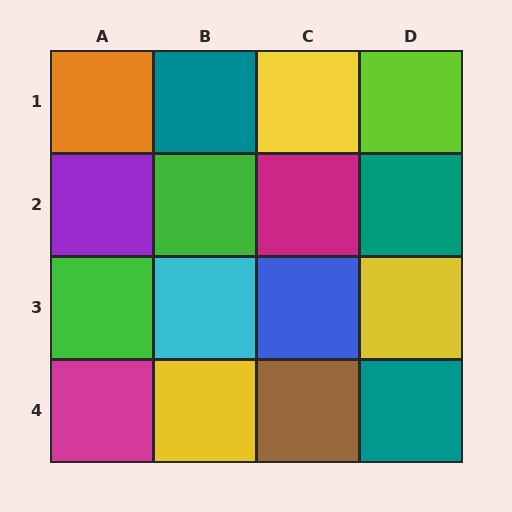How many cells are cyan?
1 cell is cyan.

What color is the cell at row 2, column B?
Green.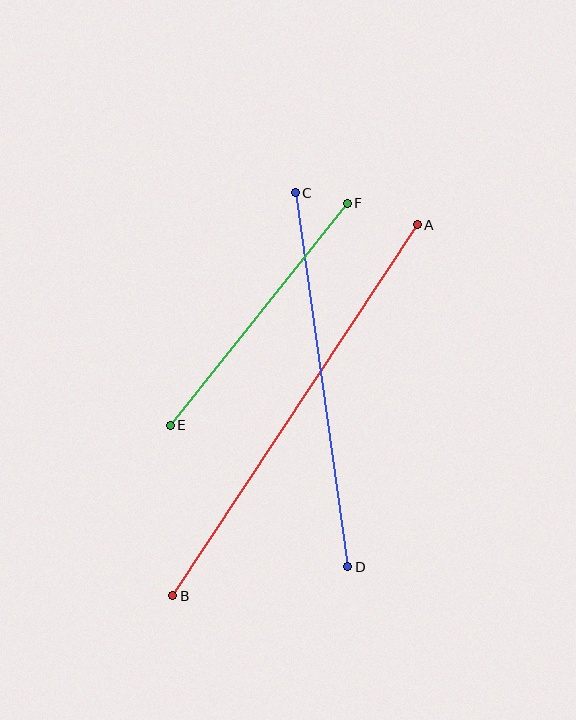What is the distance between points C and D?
The distance is approximately 377 pixels.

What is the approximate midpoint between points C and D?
The midpoint is at approximately (322, 380) pixels.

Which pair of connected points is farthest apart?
Points A and B are farthest apart.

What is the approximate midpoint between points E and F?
The midpoint is at approximately (259, 314) pixels.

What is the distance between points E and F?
The distance is approximately 284 pixels.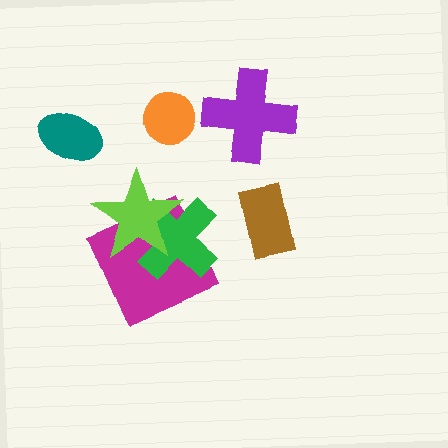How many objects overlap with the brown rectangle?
0 objects overlap with the brown rectangle.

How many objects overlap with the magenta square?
2 objects overlap with the magenta square.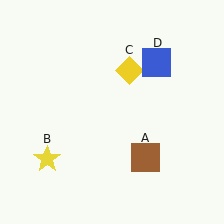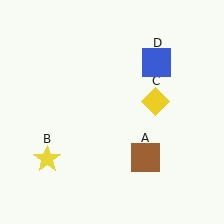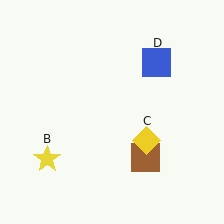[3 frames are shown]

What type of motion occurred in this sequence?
The yellow diamond (object C) rotated clockwise around the center of the scene.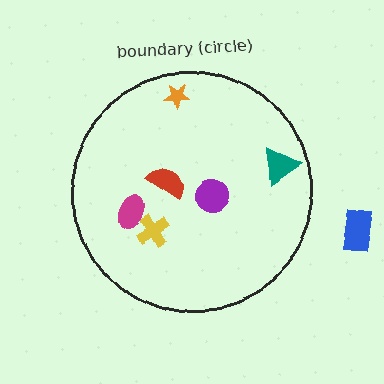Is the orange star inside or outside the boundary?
Inside.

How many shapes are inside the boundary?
6 inside, 1 outside.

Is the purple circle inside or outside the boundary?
Inside.